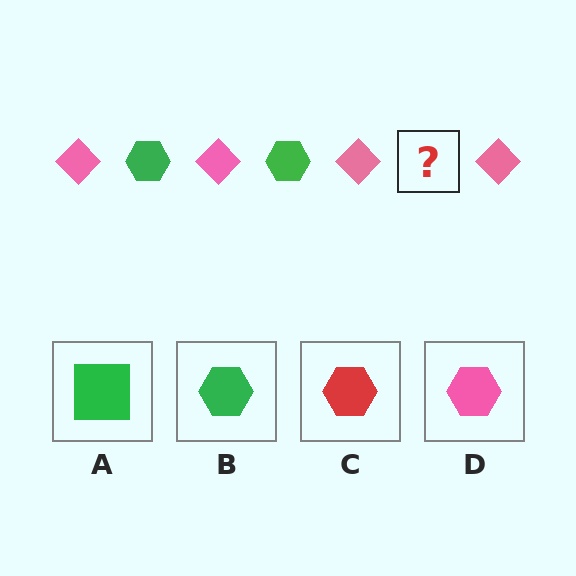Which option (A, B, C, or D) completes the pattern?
B.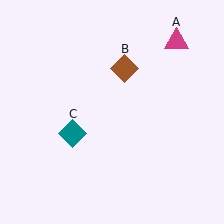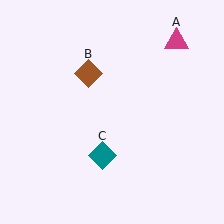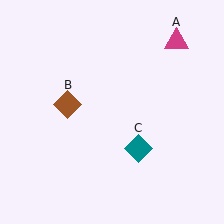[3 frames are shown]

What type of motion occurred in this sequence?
The brown diamond (object B), teal diamond (object C) rotated counterclockwise around the center of the scene.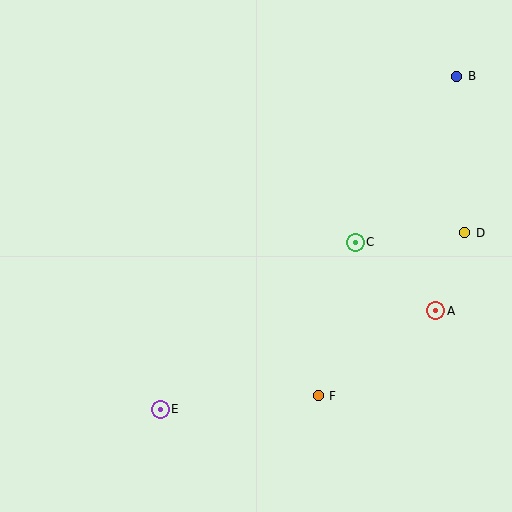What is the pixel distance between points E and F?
The distance between E and F is 159 pixels.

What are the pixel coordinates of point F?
Point F is at (318, 396).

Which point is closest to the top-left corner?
Point C is closest to the top-left corner.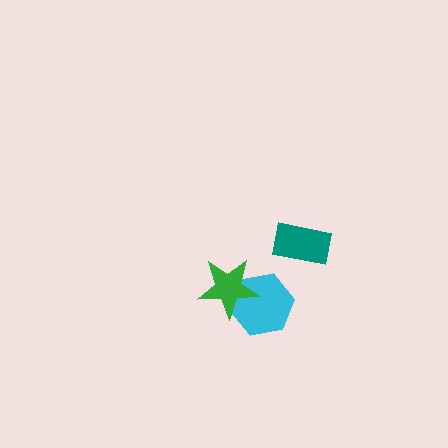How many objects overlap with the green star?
1 object overlaps with the green star.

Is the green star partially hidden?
No, no other shape covers it.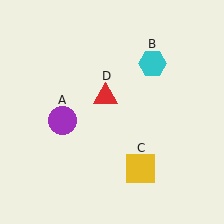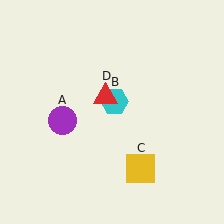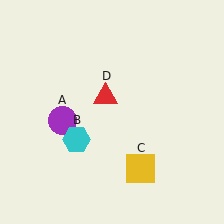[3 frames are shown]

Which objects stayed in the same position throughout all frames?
Purple circle (object A) and yellow square (object C) and red triangle (object D) remained stationary.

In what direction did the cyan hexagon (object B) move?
The cyan hexagon (object B) moved down and to the left.